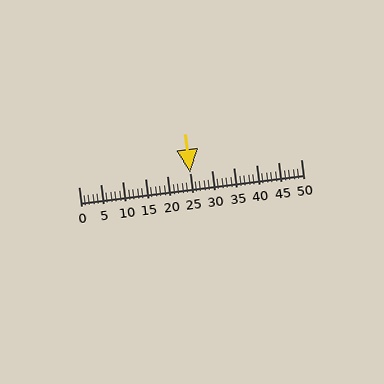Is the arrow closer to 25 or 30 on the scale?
The arrow is closer to 25.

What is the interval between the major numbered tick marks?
The major tick marks are spaced 5 units apart.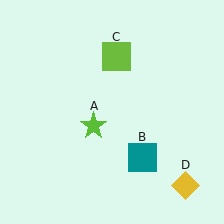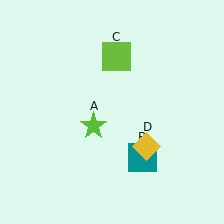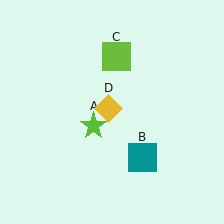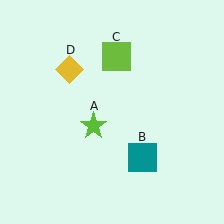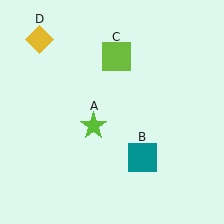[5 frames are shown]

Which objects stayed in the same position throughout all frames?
Lime star (object A) and teal square (object B) and lime square (object C) remained stationary.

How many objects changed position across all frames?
1 object changed position: yellow diamond (object D).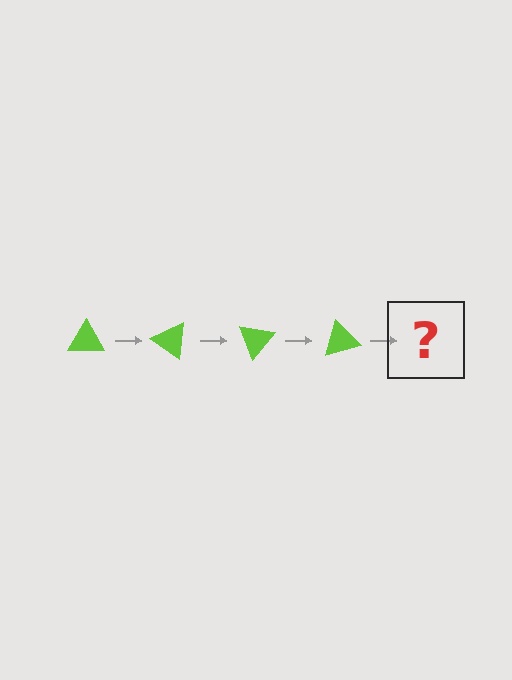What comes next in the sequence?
The next element should be a lime triangle rotated 140 degrees.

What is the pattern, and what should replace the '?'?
The pattern is that the triangle rotates 35 degrees each step. The '?' should be a lime triangle rotated 140 degrees.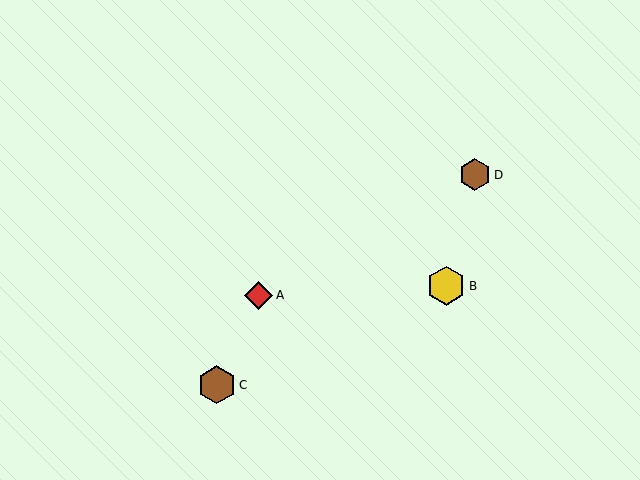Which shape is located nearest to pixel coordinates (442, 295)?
The yellow hexagon (labeled B) at (446, 286) is nearest to that location.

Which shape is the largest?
The yellow hexagon (labeled B) is the largest.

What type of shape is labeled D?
Shape D is a brown hexagon.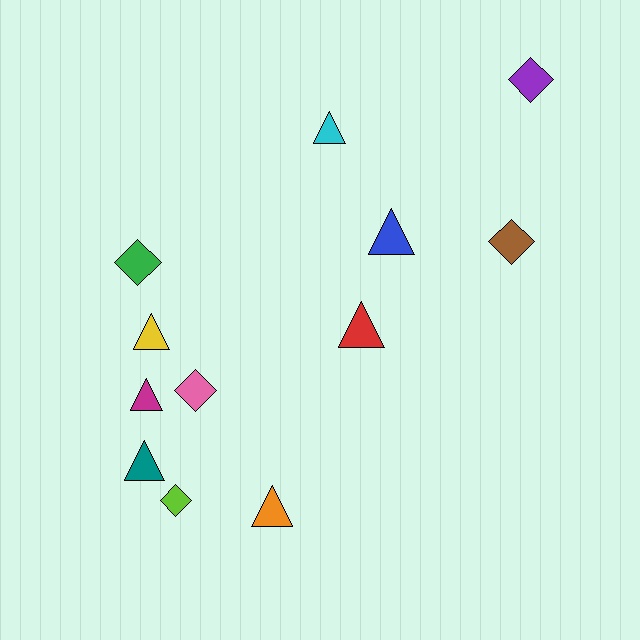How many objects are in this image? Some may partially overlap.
There are 12 objects.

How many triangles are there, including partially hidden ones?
There are 7 triangles.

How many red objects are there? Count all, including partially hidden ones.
There is 1 red object.